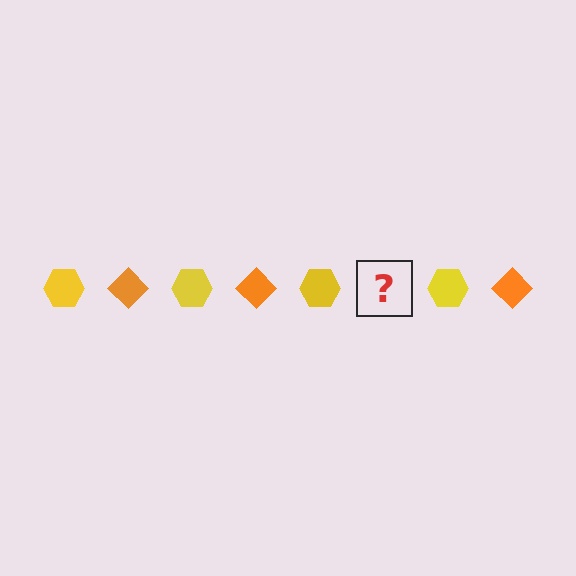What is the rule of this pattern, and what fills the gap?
The rule is that the pattern alternates between yellow hexagon and orange diamond. The gap should be filled with an orange diamond.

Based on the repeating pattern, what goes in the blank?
The blank should be an orange diamond.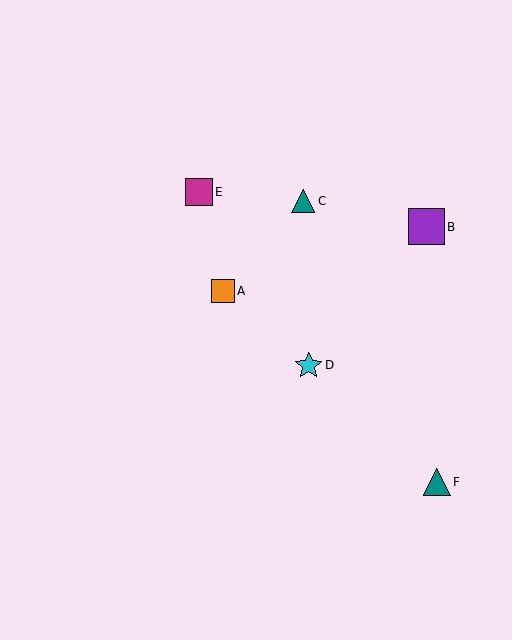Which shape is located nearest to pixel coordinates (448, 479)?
The teal triangle (labeled F) at (437, 482) is nearest to that location.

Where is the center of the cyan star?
The center of the cyan star is at (309, 365).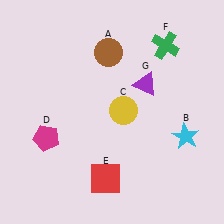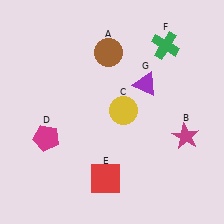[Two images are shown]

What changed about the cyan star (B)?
In Image 1, B is cyan. In Image 2, it changed to magenta.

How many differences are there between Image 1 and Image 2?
There is 1 difference between the two images.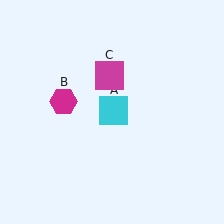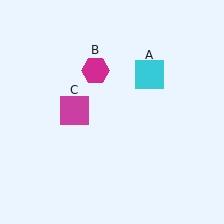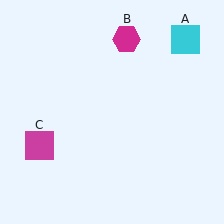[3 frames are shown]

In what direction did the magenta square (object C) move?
The magenta square (object C) moved down and to the left.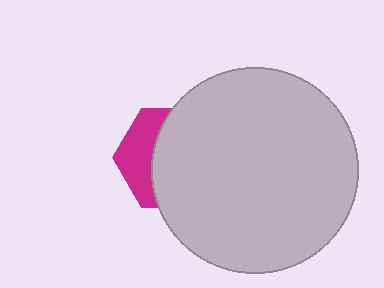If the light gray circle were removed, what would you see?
You would see the complete magenta hexagon.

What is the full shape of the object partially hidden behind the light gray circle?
The partially hidden object is a magenta hexagon.